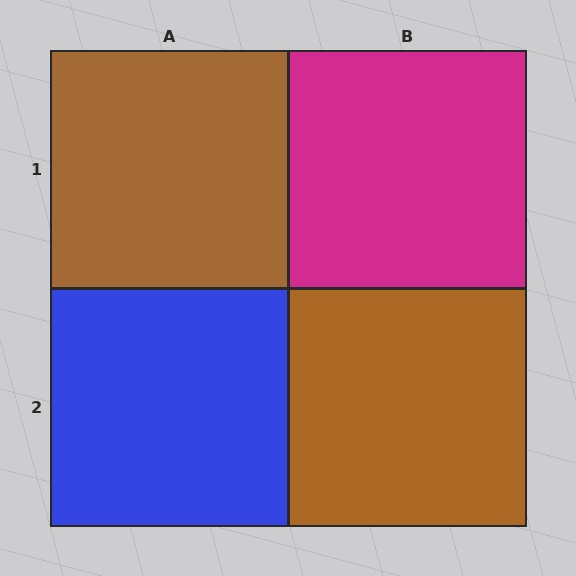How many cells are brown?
2 cells are brown.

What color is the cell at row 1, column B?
Magenta.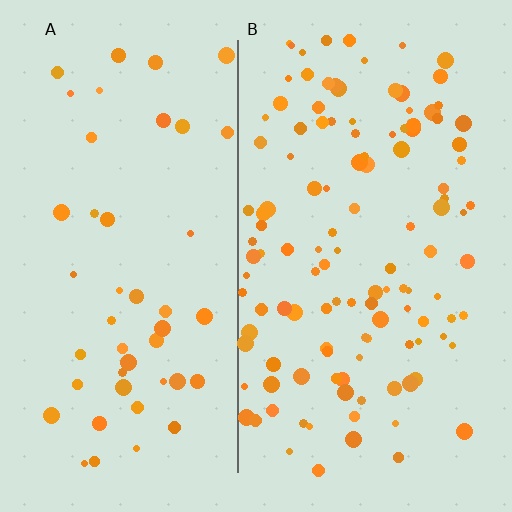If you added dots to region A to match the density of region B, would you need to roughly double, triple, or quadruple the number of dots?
Approximately triple.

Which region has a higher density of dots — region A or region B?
B (the right).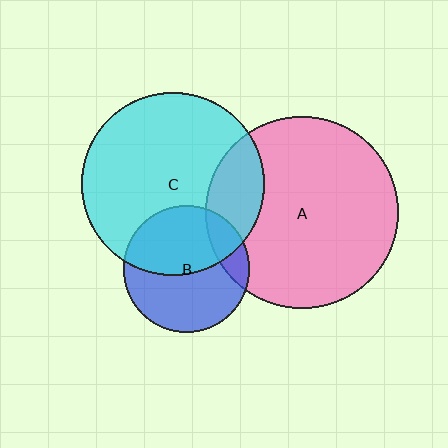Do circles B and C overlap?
Yes.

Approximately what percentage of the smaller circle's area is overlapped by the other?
Approximately 50%.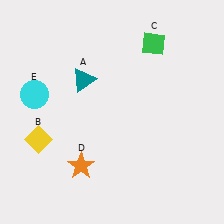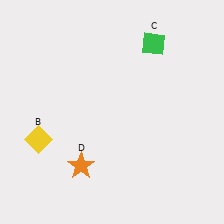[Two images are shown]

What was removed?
The teal triangle (A), the cyan circle (E) were removed in Image 2.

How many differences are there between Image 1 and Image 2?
There are 2 differences between the two images.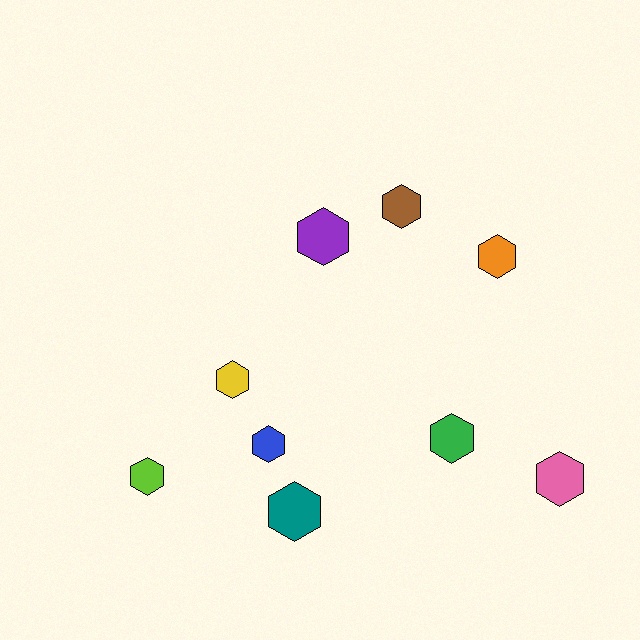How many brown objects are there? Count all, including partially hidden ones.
There is 1 brown object.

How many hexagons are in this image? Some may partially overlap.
There are 9 hexagons.